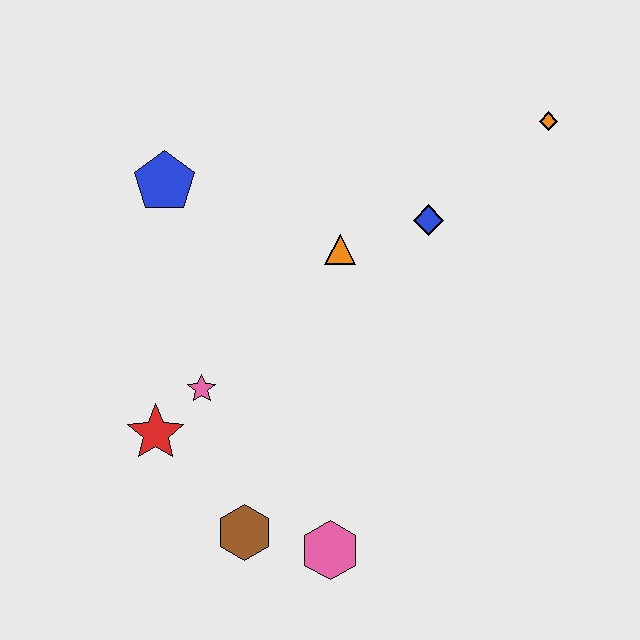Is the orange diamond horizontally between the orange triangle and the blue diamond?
No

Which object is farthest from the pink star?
The orange diamond is farthest from the pink star.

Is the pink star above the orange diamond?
No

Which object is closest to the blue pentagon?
The orange triangle is closest to the blue pentagon.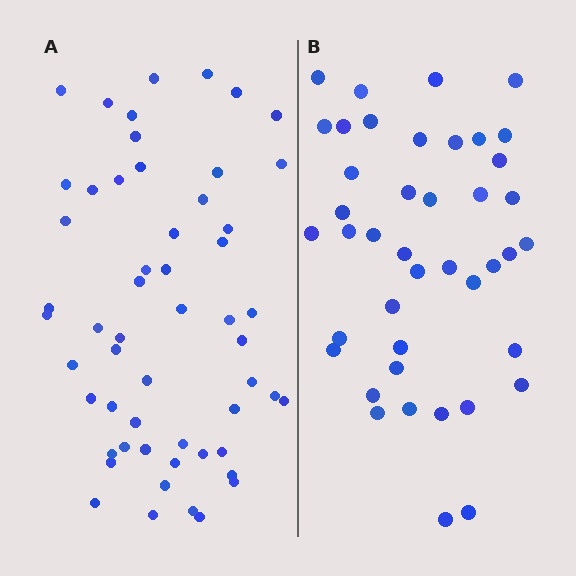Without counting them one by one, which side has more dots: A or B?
Region A (the left region) has more dots.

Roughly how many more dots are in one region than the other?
Region A has approximately 15 more dots than region B.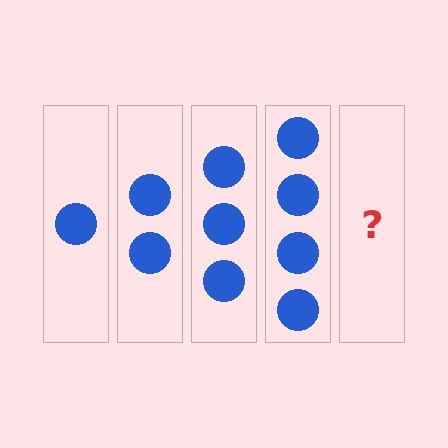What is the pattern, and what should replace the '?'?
The pattern is that each step adds one more circle. The '?' should be 5 circles.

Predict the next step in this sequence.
The next step is 5 circles.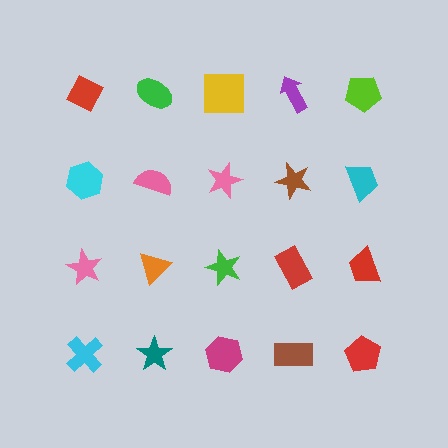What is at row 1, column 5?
A lime pentagon.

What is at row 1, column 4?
A purple arrow.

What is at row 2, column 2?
A pink semicircle.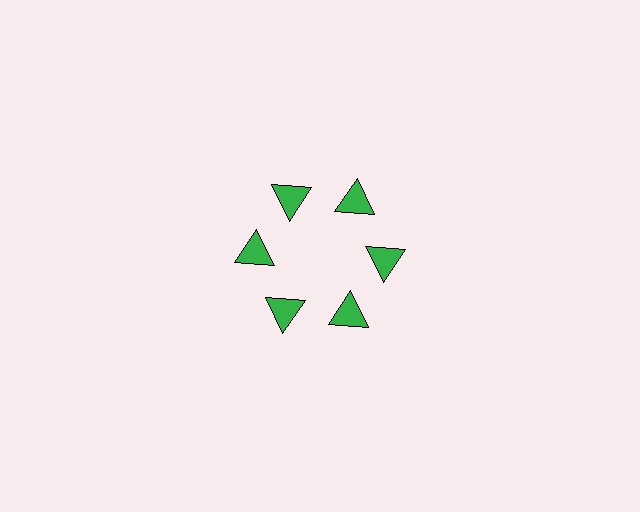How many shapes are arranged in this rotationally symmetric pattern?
There are 6 shapes, arranged in 6 groups of 1.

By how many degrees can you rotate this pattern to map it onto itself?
The pattern maps onto itself every 60 degrees of rotation.